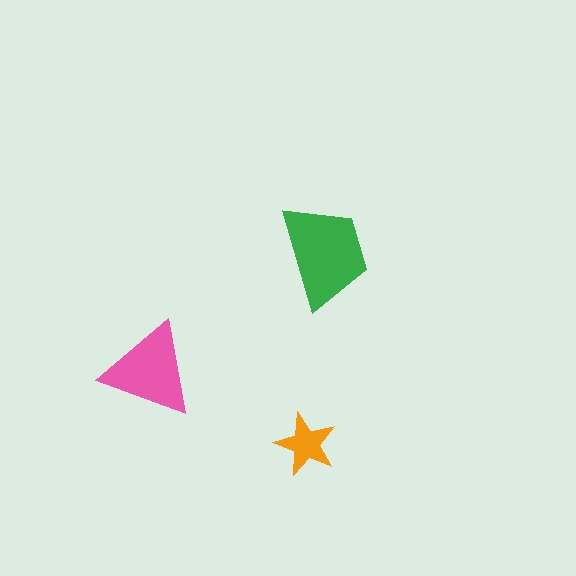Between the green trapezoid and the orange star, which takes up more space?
The green trapezoid.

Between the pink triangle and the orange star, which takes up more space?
The pink triangle.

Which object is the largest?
The green trapezoid.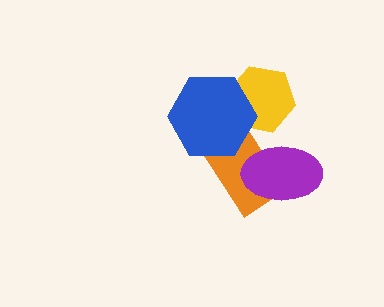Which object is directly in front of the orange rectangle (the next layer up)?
The purple ellipse is directly in front of the orange rectangle.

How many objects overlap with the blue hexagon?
2 objects overlap with the blue hexagon.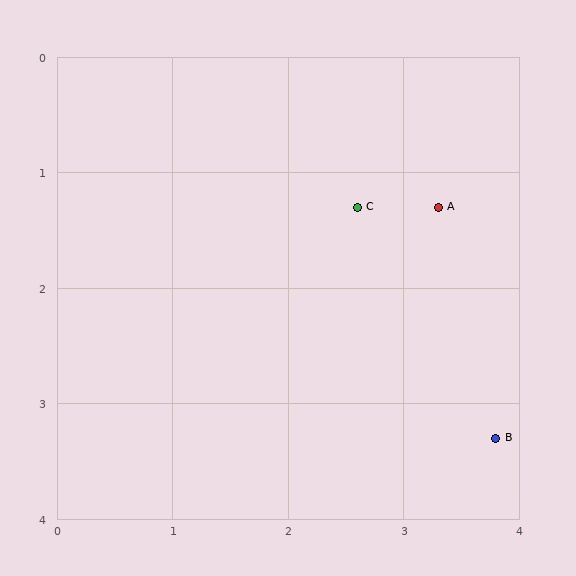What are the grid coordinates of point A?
Point A is at approximately (3.3, 1.3).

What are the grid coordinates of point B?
Point B is at approximately (3.8, 3.3).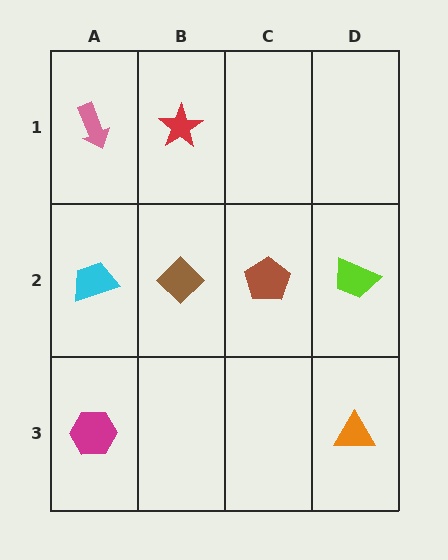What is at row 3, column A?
A magenta hexagon.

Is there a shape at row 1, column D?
No, that cell is empty.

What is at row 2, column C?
A brown pentagon.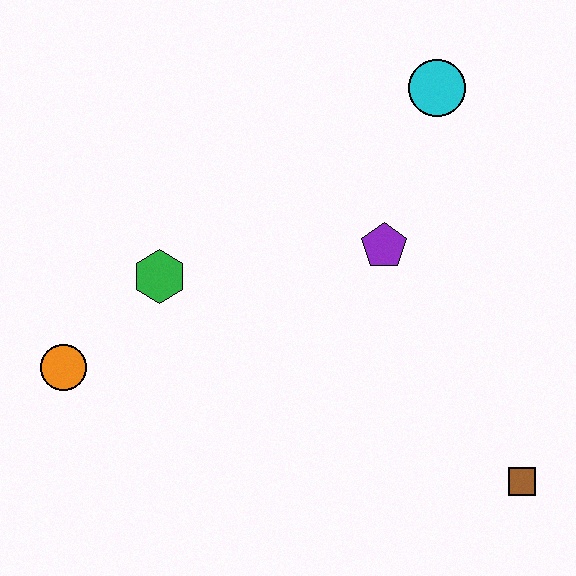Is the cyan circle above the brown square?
Yes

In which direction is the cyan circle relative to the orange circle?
The cyan circle is to the right of the orange circle.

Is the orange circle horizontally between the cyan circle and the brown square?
No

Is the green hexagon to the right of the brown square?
No